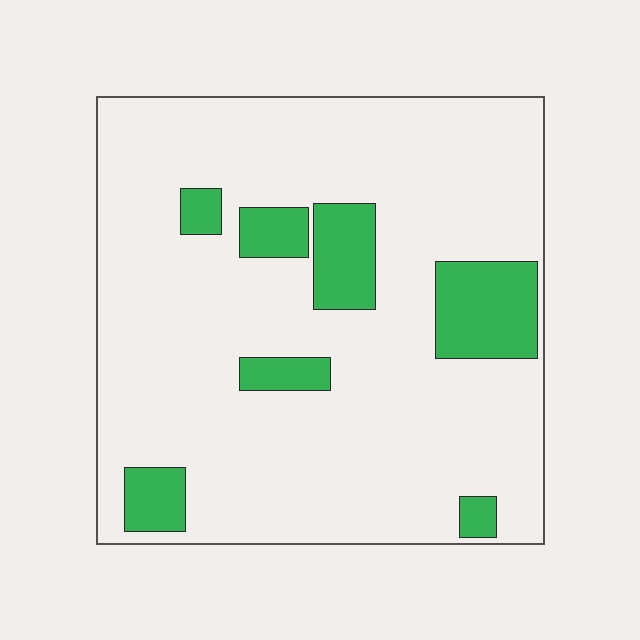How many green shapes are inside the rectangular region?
7.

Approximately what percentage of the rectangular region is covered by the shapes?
Approximately 15%.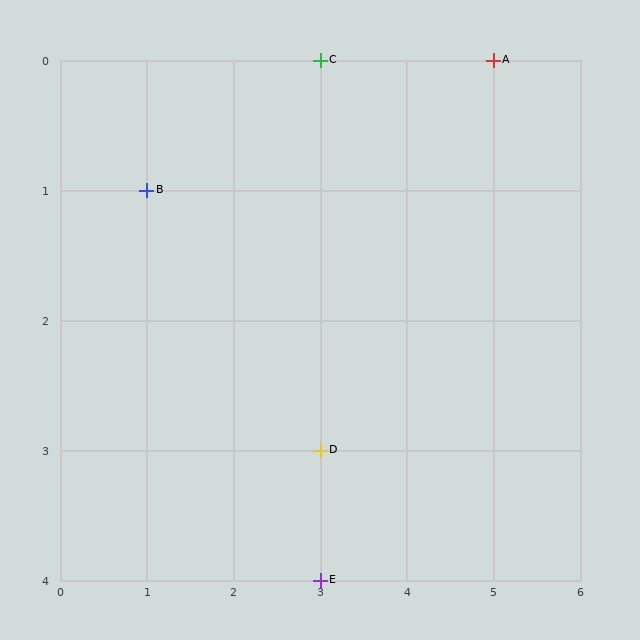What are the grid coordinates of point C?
Point C is at grid coordinates (3, 0).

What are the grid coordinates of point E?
Point E is at grid coordinates (3, 4).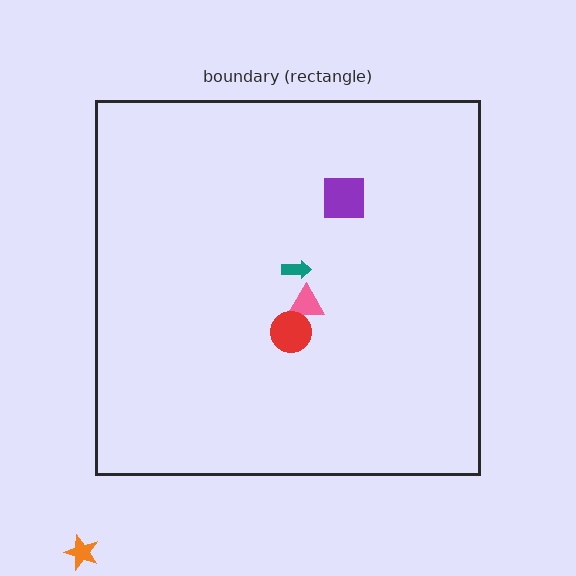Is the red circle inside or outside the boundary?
Inside.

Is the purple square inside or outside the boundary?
Inside.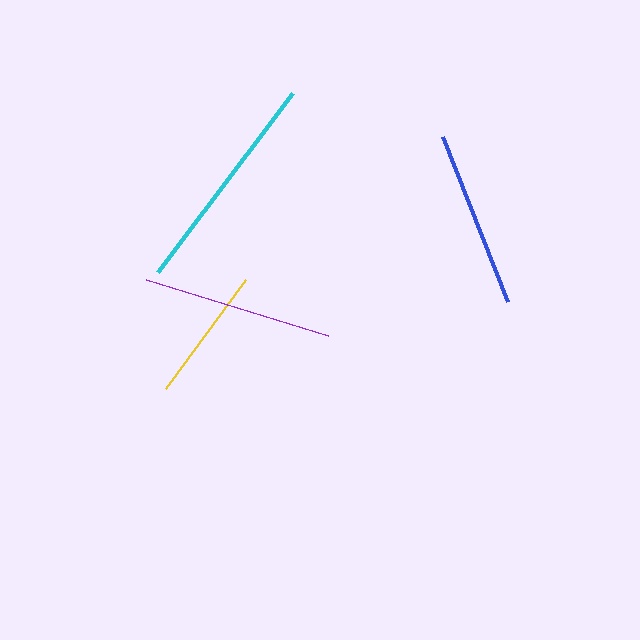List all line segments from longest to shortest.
From longest to shortest: cyan, purple, blue, yellow.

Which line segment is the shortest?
The yellow line is the shortest at approximately 135 pixels.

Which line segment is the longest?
The cyan line is the longest at approximately 224 pixels.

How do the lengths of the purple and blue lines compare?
The purple and blue lines are approximately the same length.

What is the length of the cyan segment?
The cyan segment is approximately 224 pixels long.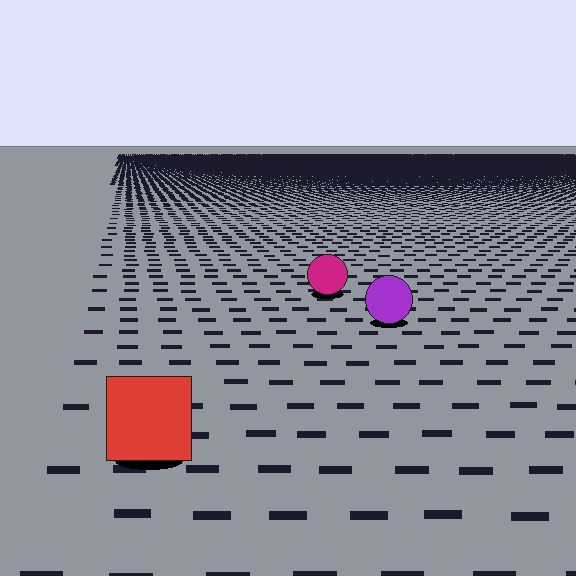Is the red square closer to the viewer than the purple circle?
Yes. The red square is closer — you can tell from the texture gradient: the ground texture is coarser near it.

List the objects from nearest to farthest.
From nearest to farthest: the red square, the purple circle, the magenta circle.